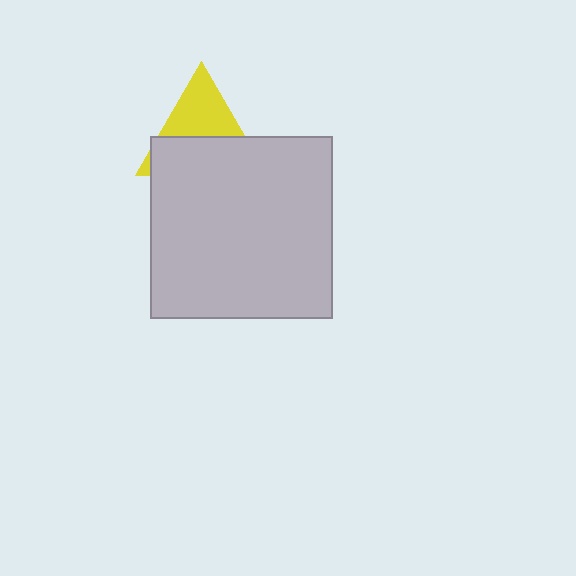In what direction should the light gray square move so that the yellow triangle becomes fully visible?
The light gray square should move down. That is the shortest direction to clear the overlap and leave the yellow triangle fully visible.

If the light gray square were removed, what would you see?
You would see the complete yellow triangle.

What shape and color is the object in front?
The object in front is a light gray square.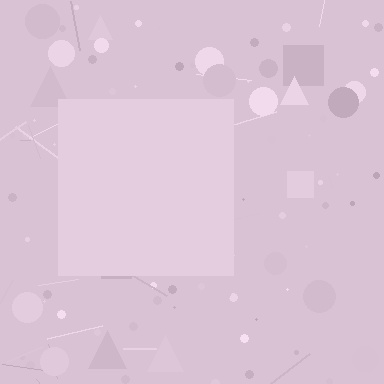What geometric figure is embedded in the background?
A square is embedded in the background.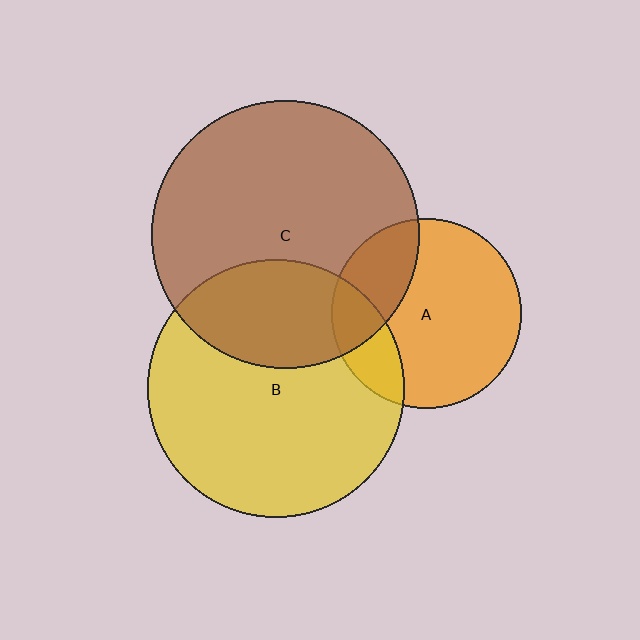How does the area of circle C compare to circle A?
Approximately 2.0 times.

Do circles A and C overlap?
Yes.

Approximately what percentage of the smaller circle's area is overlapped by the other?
Approximately 25%.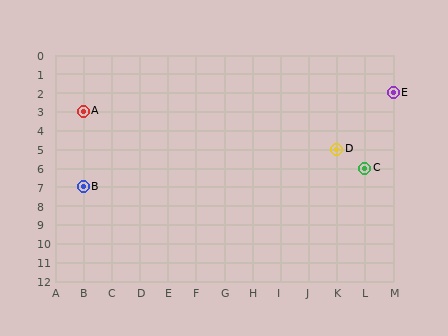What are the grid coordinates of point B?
Point B is at grid coordinates (B, 7).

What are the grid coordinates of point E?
Point E is at grid coordinates (M, 2).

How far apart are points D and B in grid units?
Points D and B are 9 columns and 2 rows apart (about 9.2 grid units diagonally).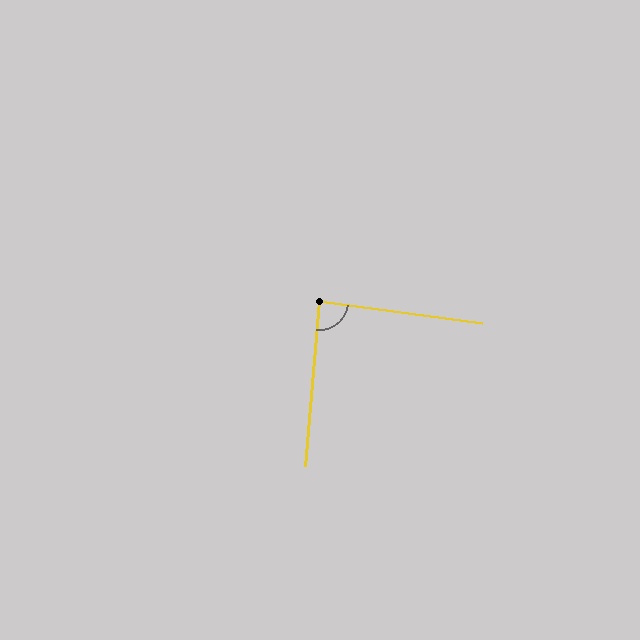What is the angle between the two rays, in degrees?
Approximately 87 degrees.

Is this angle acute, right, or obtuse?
It is approximately a right angle.